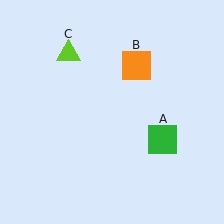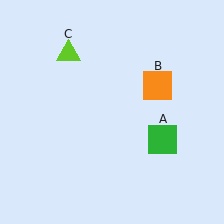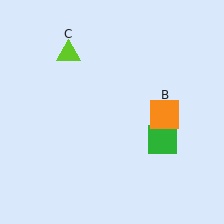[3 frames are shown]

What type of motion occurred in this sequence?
The orange square (object B) rotated clockwise around the center of the scene.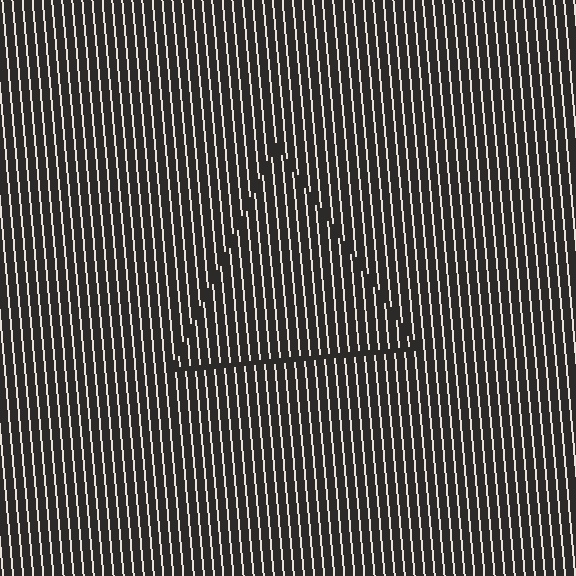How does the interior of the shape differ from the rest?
The interior of the shape contains the same grating, shifted by half a period — the contour is defined by the phase discontinuity where line-ends from the inner and outer gratings abut.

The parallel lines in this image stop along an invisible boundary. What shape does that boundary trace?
An illusory triangle. The interior of the shape contains the same grating, shifted by half a period — the contour is defined by the phase discontinuity where line-ends from the inner and outer gratings abut.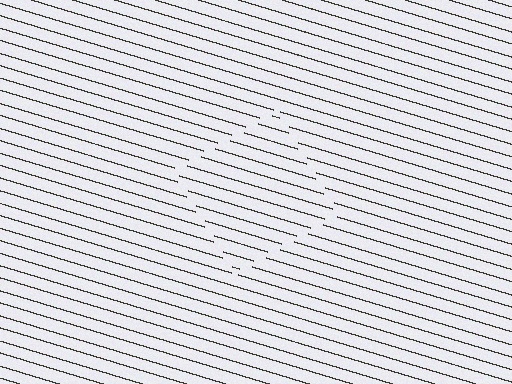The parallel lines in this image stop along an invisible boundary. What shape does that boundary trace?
An illusory square. The interior of the shape contains the same grating, shifted by half a period — the contour is defined by the phase discontinuity where line-ends from the inner and outer gratings abut.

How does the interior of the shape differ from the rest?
The interior of the shape contains the same grating, shifted by half a period — the contour is defined by the phase discontinuity where line-ends from the inner and outer gratings abut.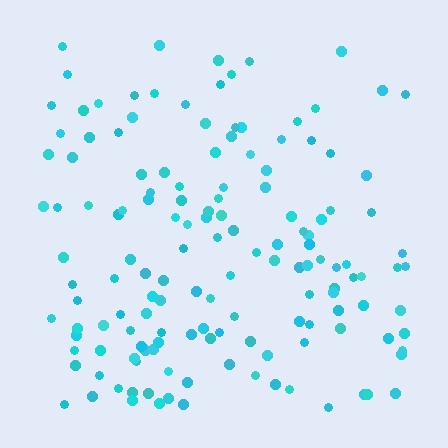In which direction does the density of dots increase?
From top to bottom, with the bottom side densest.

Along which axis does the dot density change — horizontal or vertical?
Vertical.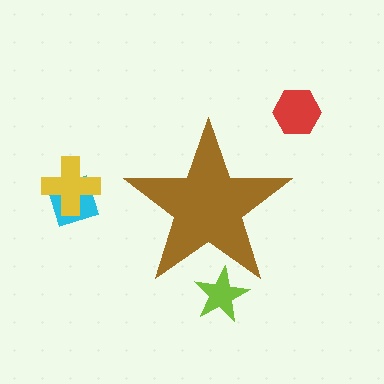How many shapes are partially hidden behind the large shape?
1 shape is partially hidden.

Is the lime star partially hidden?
Yes, the lime star is partially hidden behind the brown star.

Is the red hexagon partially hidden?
No, the red hexagon is fully visible.